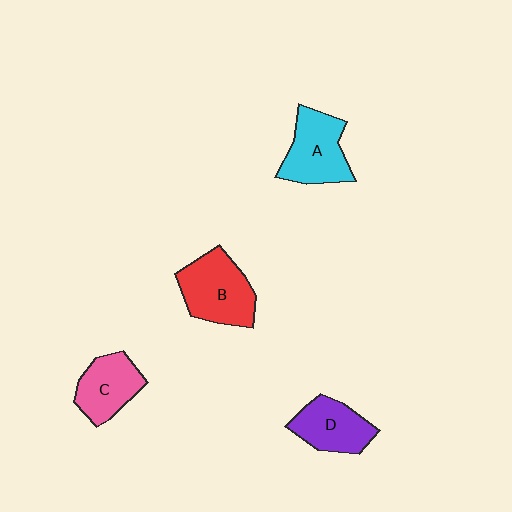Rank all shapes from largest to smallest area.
From largest to smallest: B (red), A (cyan), D (purple), C (pink).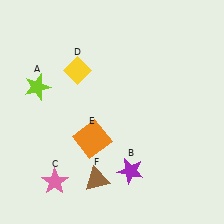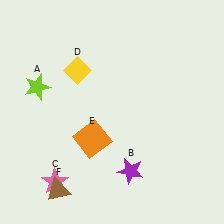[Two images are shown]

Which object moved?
The brown triangle (F) moved left.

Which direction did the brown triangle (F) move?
The brown triangle (F) moved left.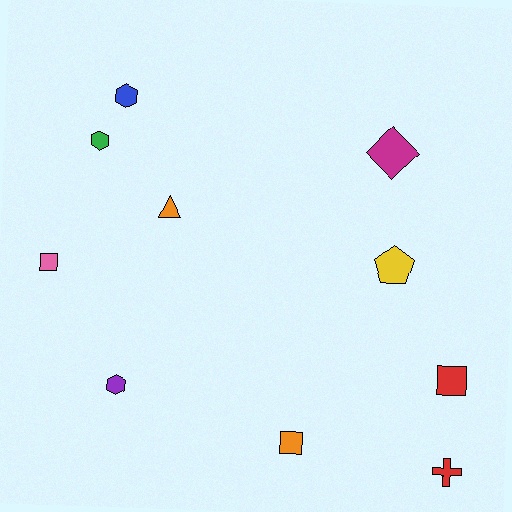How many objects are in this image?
There are 10 objects.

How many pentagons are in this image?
There is 1 pentagon.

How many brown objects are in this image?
There are no brown objects.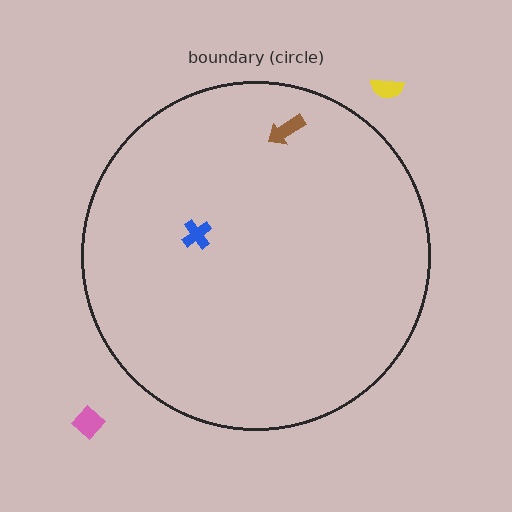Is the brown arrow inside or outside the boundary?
Inside.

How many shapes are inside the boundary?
2 inside, 2 outside.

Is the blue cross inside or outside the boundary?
Inside.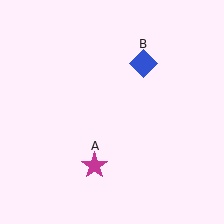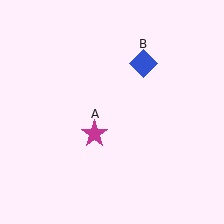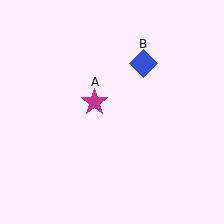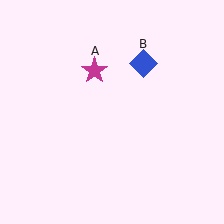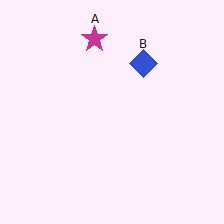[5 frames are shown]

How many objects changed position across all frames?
1 object changed position: magenta star (object A).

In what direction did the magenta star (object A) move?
The magenta star (object A) moved up.